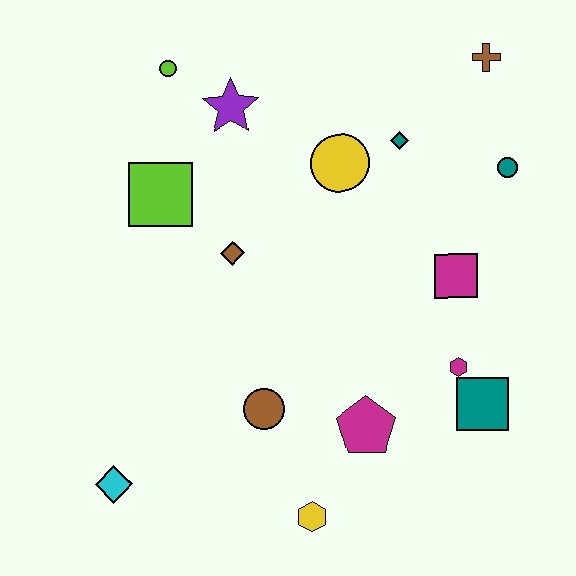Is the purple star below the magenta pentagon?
No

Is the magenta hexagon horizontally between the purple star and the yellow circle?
No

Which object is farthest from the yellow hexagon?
The brown cross is farthest from the yellow hexagon.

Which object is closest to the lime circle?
The purple star is closest to the lime circle.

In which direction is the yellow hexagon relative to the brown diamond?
The yellow hexagon is below the brown diamond.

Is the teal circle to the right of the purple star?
Yes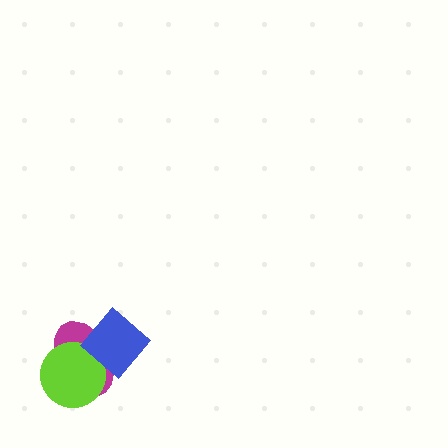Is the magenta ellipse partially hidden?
Yes, it is partially covered by another shape.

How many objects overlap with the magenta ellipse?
2 objects overlap with the magenta ellipse.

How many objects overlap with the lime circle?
2 objects overlap with the lime circle.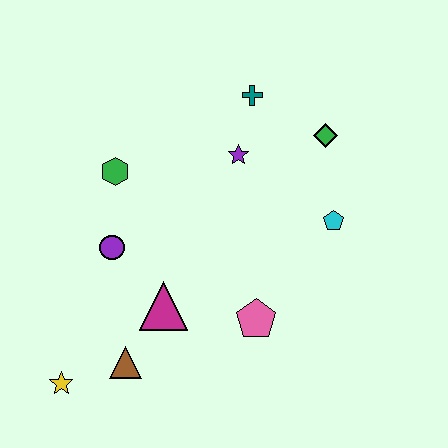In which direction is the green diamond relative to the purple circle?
The green diamond is to the right of the purple circle.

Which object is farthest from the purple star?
The yellow star is farthest from the purple star.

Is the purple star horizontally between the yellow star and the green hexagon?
No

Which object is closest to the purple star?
The teal cross is closest to the purple star.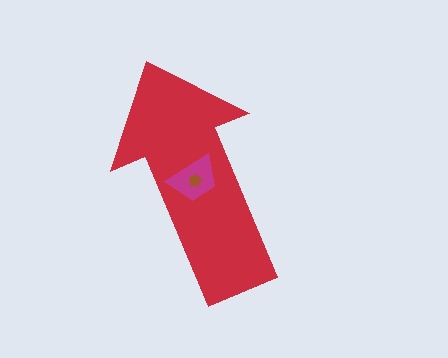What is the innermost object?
The brown pentagon.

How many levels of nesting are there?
3.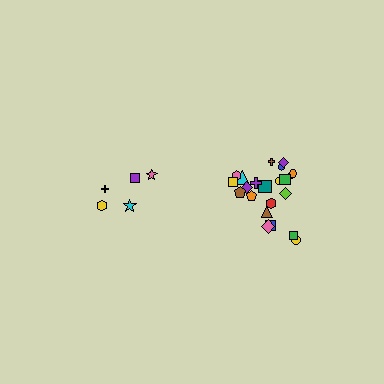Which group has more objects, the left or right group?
The right group.